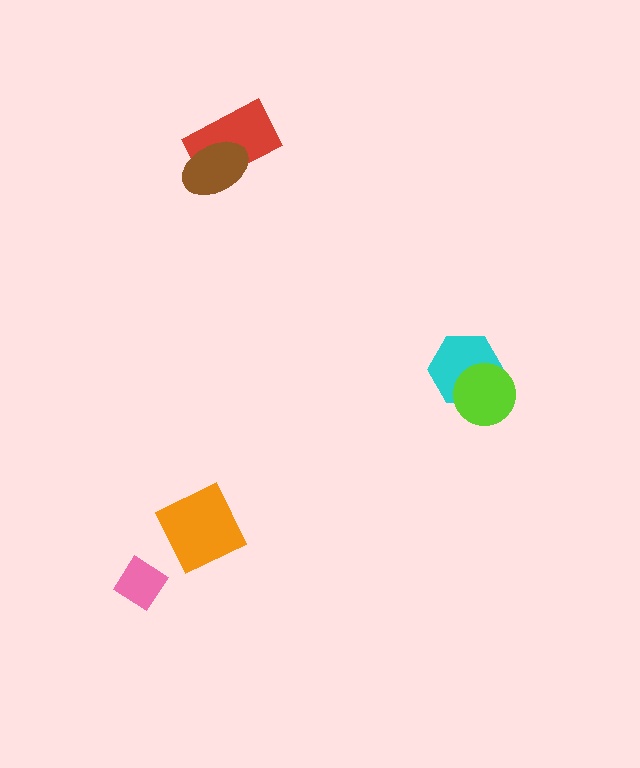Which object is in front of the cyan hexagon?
The lime circle is in front of the cyan hexagon.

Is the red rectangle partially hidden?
Yes, it is partially covered by another shape.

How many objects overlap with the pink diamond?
0 objects overlap with the pink diamond.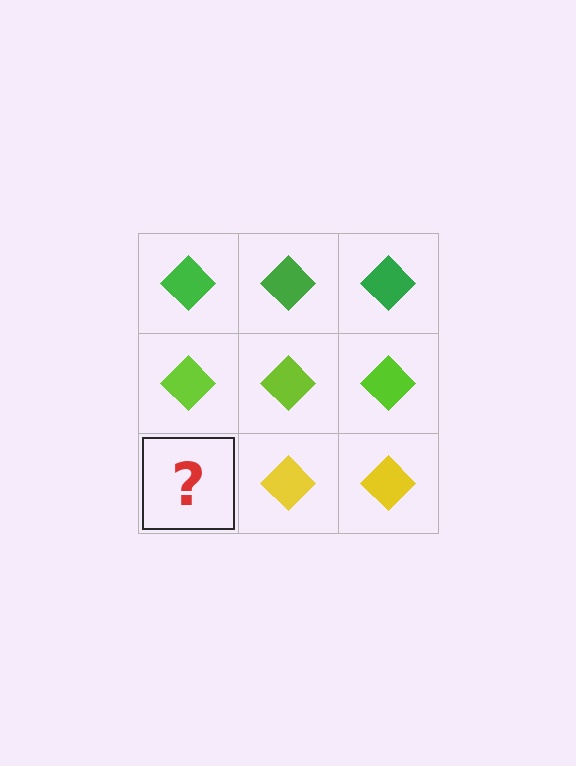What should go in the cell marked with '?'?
The missing cell should contain a yellow diamond.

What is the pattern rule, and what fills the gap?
The rule is that each row has a consistent color. The gap should be filled with a yellow diamond.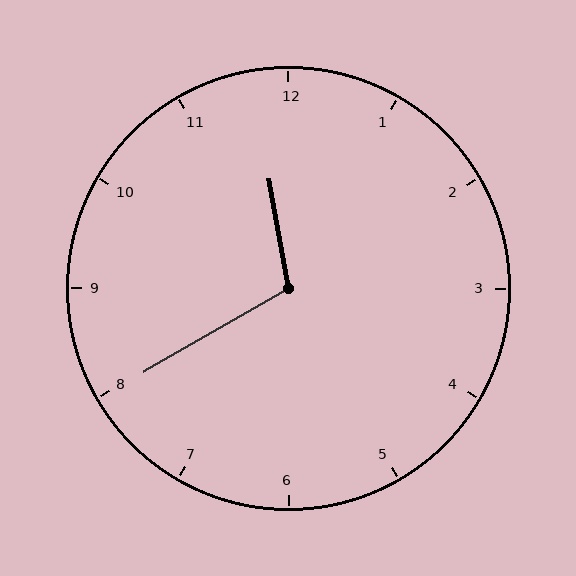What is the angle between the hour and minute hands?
Approximately 110 degrees.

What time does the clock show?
11:40.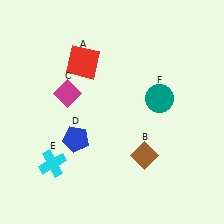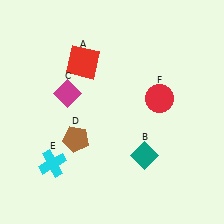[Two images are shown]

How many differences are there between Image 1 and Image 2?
There are 3 differences between the two images.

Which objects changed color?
B changed from brown to teal. D changed from blue to brown. F changed from teal to red.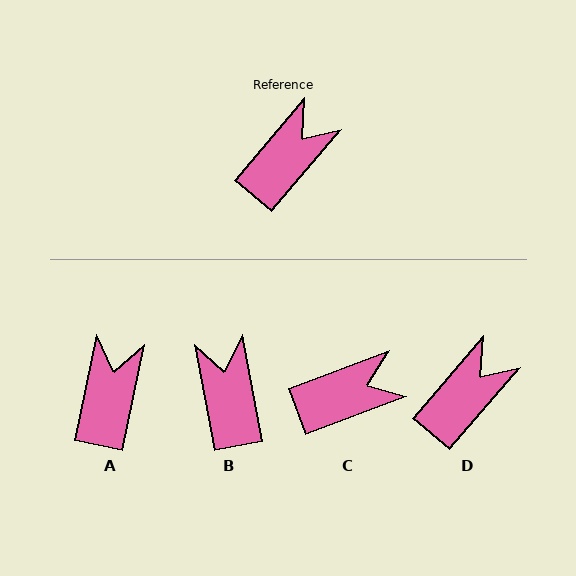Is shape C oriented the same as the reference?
No, it is off by about 29 degrees.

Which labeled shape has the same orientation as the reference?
D.